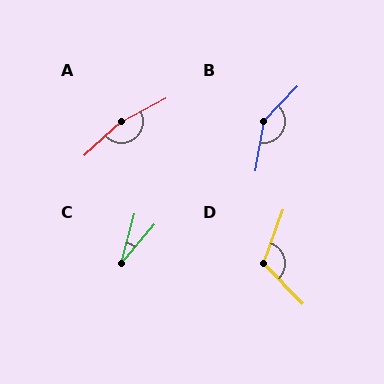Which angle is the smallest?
C, at approximately 24 degrees.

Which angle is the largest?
A, at approximately 165 degrees.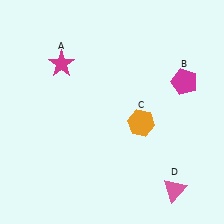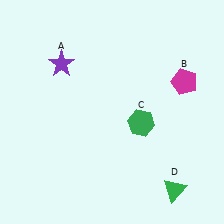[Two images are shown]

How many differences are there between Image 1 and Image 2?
There are 3 differences between the two images.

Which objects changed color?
A changed from magenta to purple. C changed from orange to green. D changed from pink to green.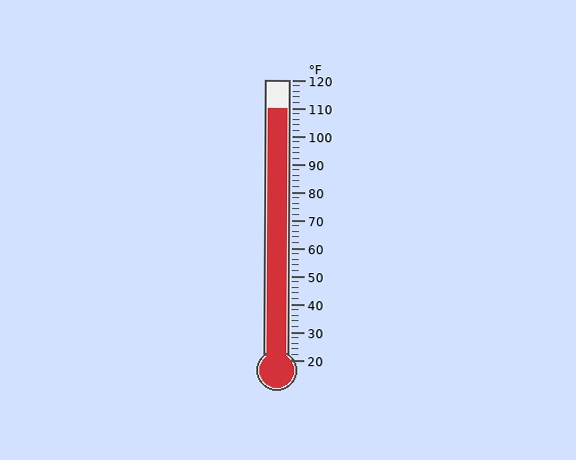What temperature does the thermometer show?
The thermometer shows approximately 110°F.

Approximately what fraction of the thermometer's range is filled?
The thermometer is filled to approximately 90% of its range.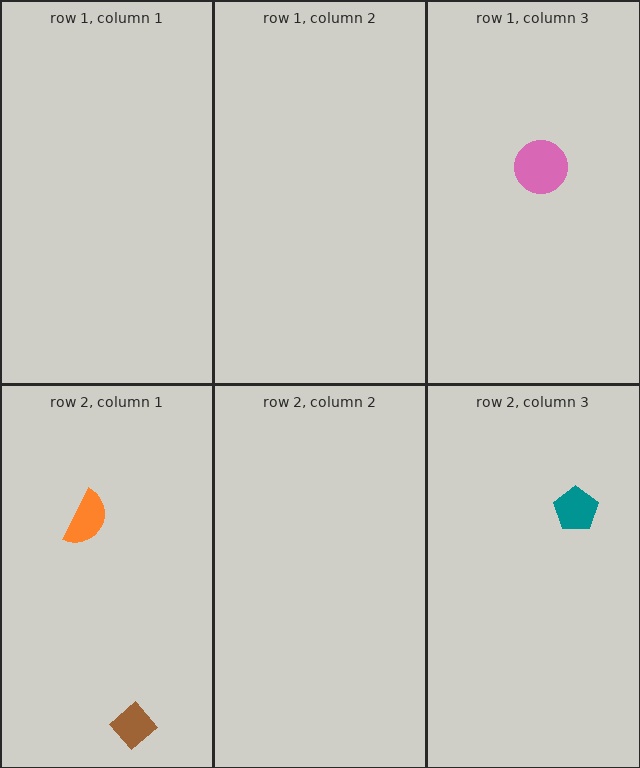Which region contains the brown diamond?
The row 2, column 1 region.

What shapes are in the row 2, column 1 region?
The brown diamond, the orange semicircle.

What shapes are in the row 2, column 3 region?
The teal pentagon.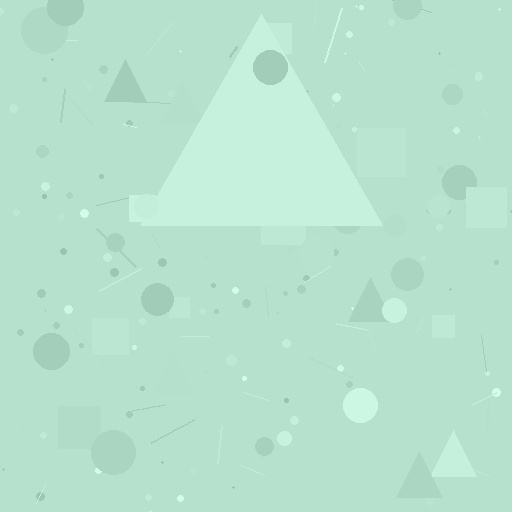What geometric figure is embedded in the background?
A triangle is embedded in the background.